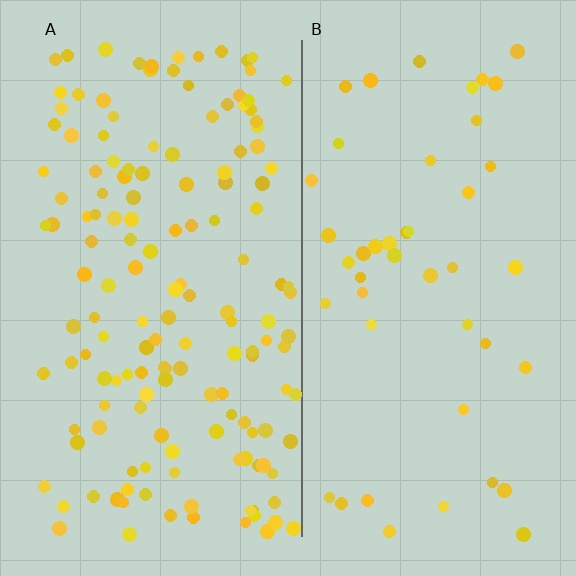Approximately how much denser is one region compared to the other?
Approximately 3.3× — region A over region B.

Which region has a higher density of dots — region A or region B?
A (the left).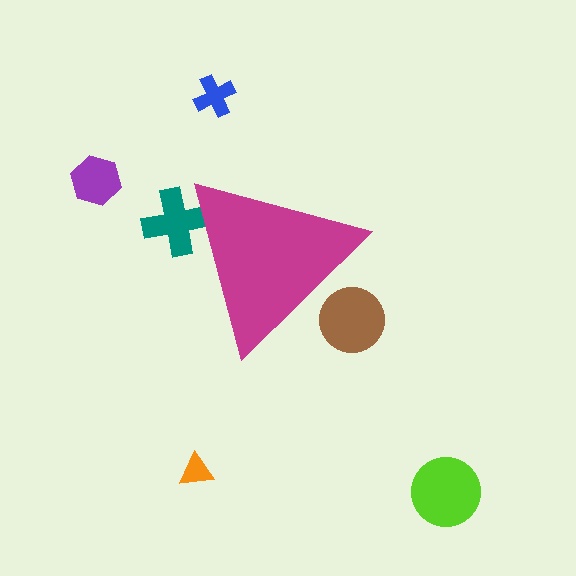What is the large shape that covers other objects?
A magenta triangle.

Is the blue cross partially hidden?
No, the blue cross is fully visible.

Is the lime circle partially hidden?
No, the lime circle is fully visible.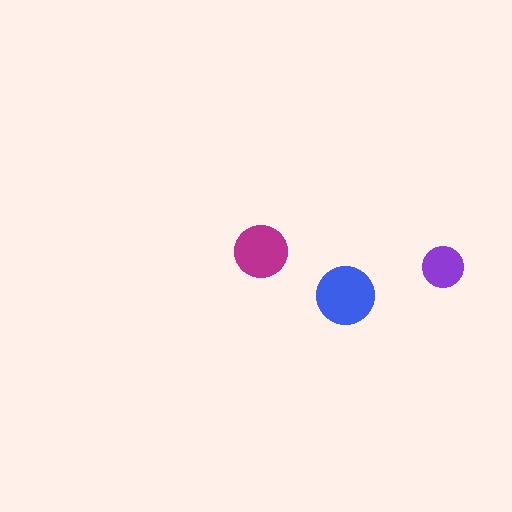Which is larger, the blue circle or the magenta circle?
The blue one.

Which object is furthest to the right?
The purple circle is rightmost.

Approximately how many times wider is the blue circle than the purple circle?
About 1.5 times wider.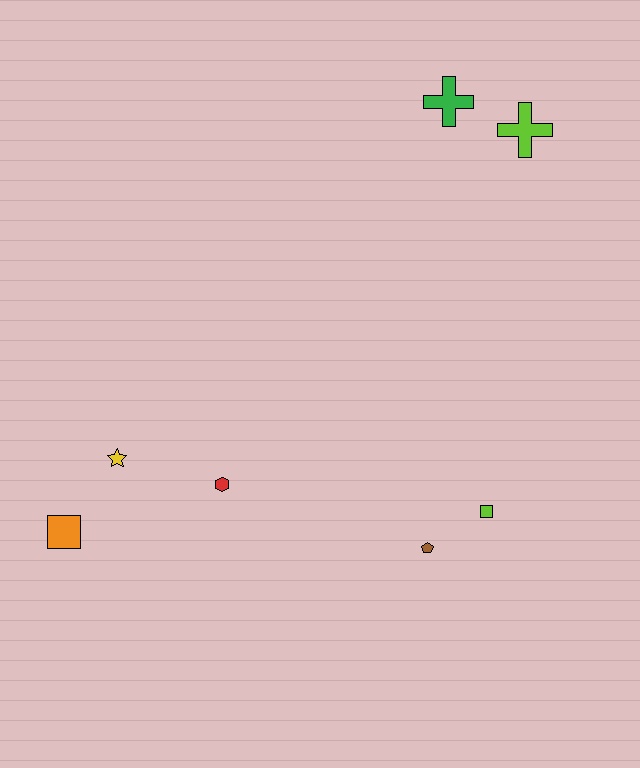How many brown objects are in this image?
There is 1 brown object.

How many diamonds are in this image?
There are no diamonds.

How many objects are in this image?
There are 7 objects.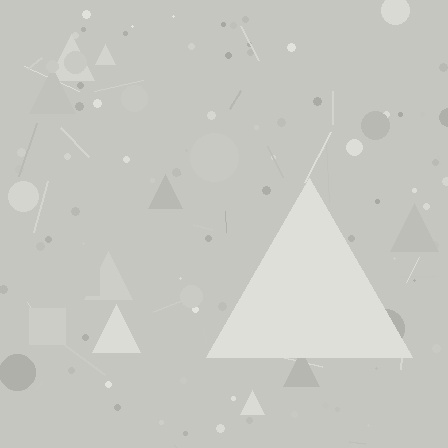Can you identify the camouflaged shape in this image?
The camouflaged shape is a triangle.